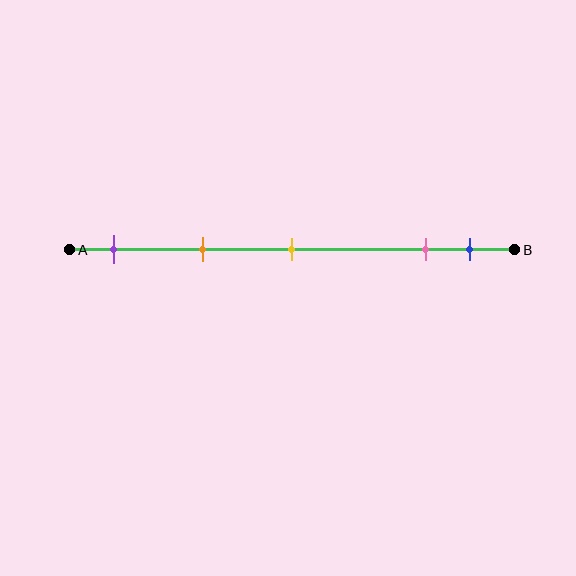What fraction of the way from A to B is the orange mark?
The orange mark is approximately 30% (0.3) of the way from A to B.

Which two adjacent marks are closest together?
The pink and blue marks are the closest adjacent pair.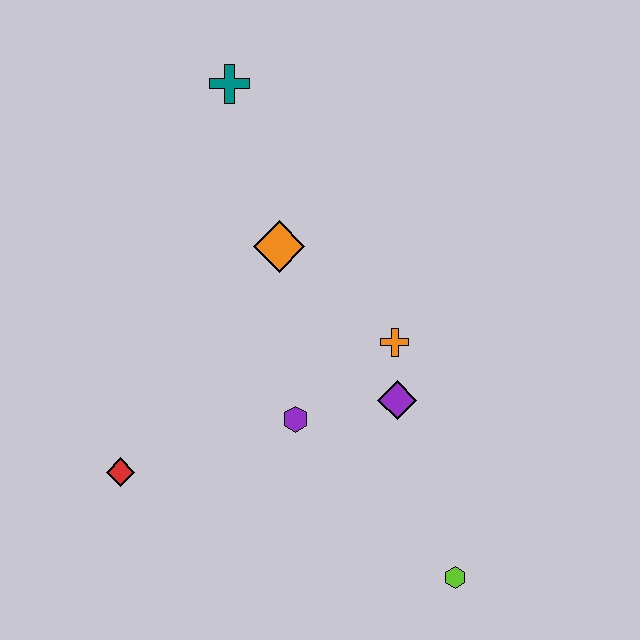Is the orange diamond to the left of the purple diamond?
Yes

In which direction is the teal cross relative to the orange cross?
The teal cross is above the orange cross.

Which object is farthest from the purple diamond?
The teal cross is farthest from the purple diamond.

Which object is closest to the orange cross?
The purple diamond is closest to the orange cross.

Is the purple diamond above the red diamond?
Yes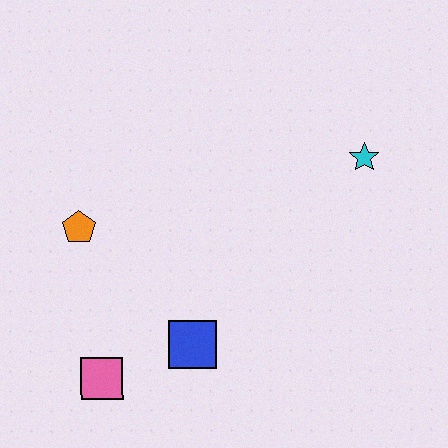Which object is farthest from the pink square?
The cyan star is farthest from the pink square.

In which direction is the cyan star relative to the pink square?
The cyan star is to the right of the pink square.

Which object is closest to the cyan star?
The blue square is closest to the cyan star.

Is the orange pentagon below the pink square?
No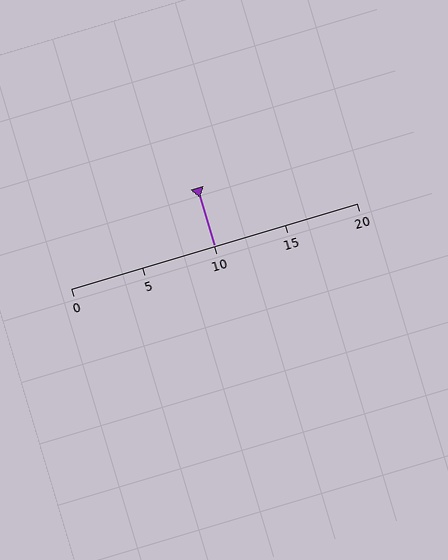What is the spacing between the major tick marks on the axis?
The major ticks are spaced 5 apart.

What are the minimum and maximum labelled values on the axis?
The axis runs from 0 to 20.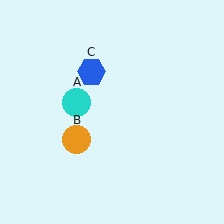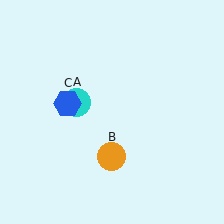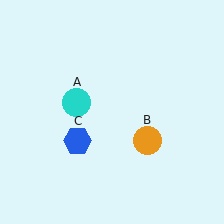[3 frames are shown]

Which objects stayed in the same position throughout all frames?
Cyan circle (object A) remained stationary.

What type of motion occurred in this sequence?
The orange circle (object B), blue hexagon (object C) rotated counterclockwise around the center of the scene.